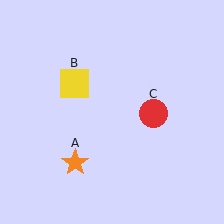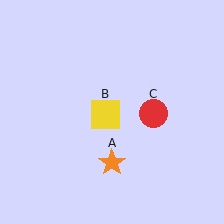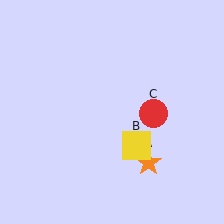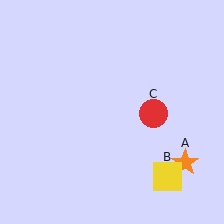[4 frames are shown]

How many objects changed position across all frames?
2 objects changed position: orange star (object A), yellow square (object B).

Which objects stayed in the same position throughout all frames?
Red circle (object C) remained stationary.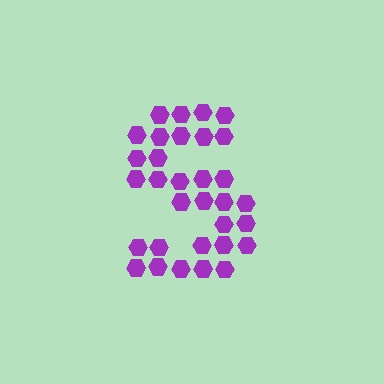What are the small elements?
The small elements are hexagons.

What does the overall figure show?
The overall figure shows the letter S.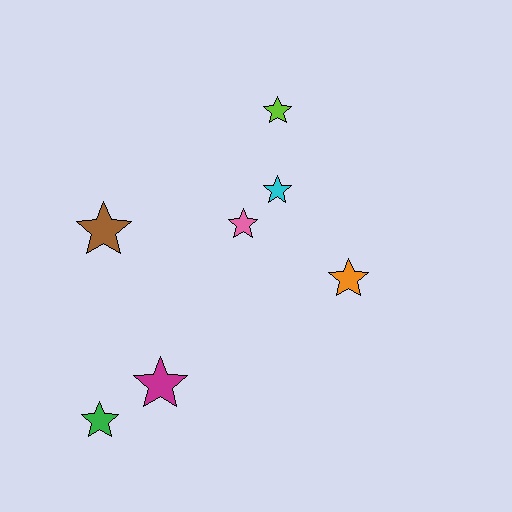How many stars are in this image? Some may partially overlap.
There are 7 stars.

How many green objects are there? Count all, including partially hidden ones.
There is 1 green object.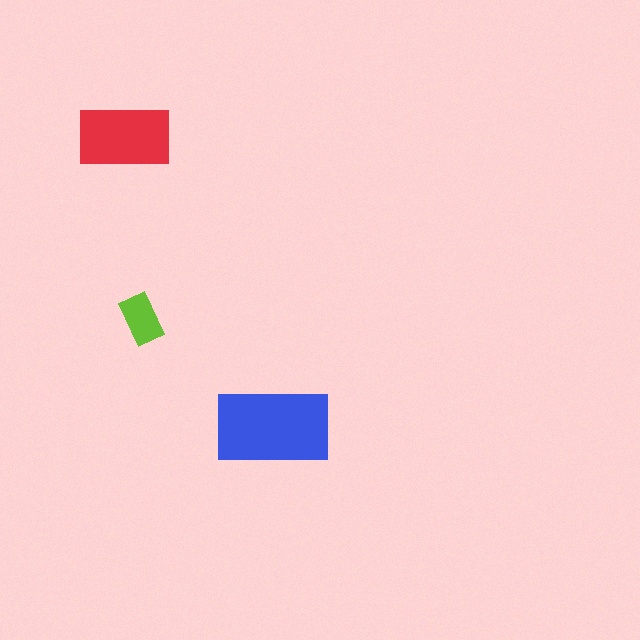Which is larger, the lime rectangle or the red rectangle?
The red one.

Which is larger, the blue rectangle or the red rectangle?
The blue one.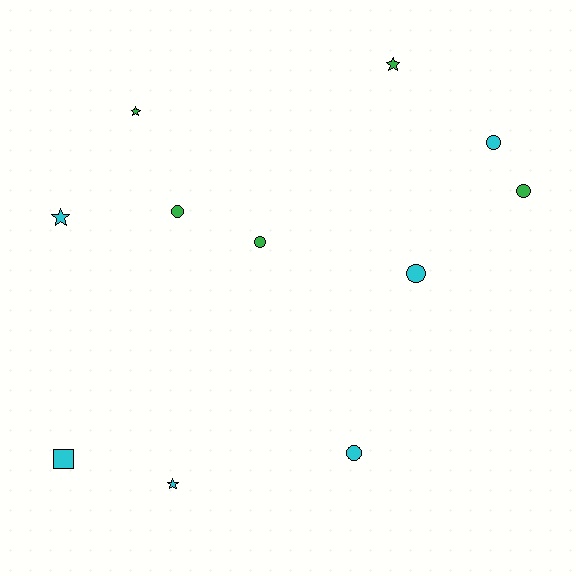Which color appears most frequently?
Cyan, with 6 objects.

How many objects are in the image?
There are 11 objects.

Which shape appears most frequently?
Circle, with 6 objects.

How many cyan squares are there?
There is 1 cyan square.